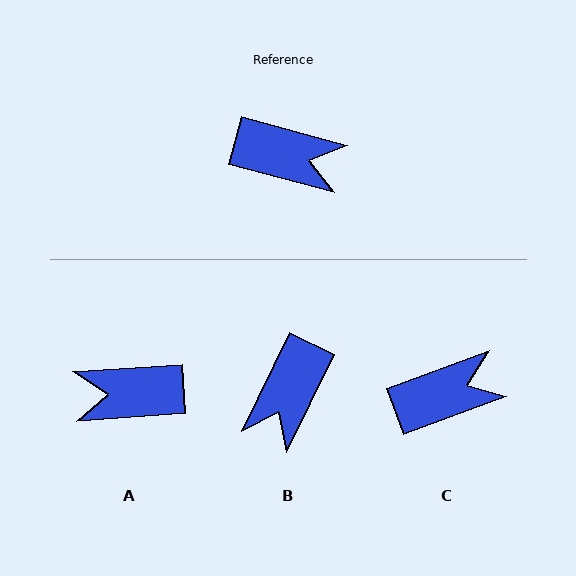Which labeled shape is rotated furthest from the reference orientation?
A, about 161 degrees away.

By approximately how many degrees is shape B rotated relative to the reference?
Approximately 101 degrees clockwise.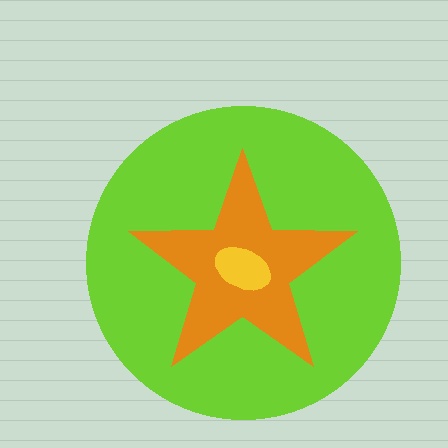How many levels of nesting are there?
3.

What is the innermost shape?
The yellow ellipse.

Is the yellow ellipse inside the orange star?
Yes.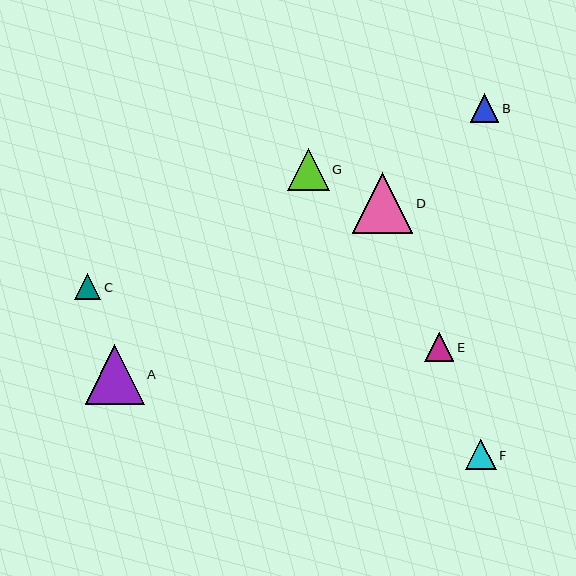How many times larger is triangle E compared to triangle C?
Triangle E is approximately 1.1 times the size of triangle C.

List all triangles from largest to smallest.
From largest to smallest: D, A, G, F, E, B, C.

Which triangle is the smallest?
Triangle C is the smallest with a size of approximately 26 pixels.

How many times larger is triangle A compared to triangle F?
Triangle A is approximately 1.9 times the size of triangle F.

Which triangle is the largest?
Triangle D is the largest with a size of approximately 60 pixels.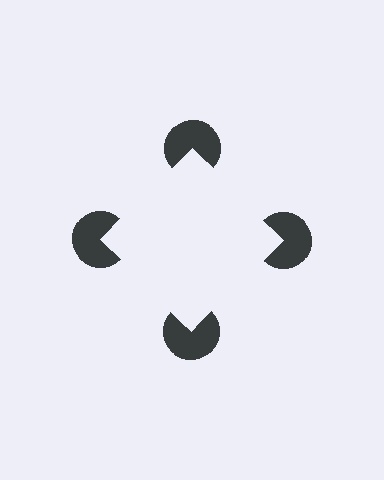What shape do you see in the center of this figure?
An illusory square — its edges are inferred from the aligned wedge cuts in the pac-man discs, not physically drawn.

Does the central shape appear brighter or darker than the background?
It typically appears slightly brighter than the background, even though no actual brightness change is drawn.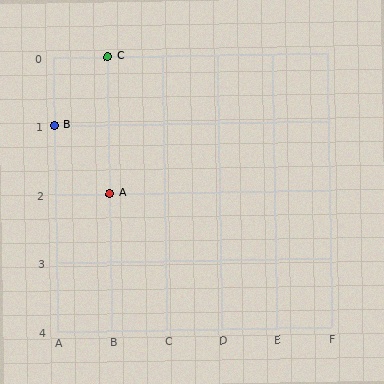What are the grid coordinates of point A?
Point A is at grid coordinates (B, 2).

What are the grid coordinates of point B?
Point B is at grid coordinates (A, 1).